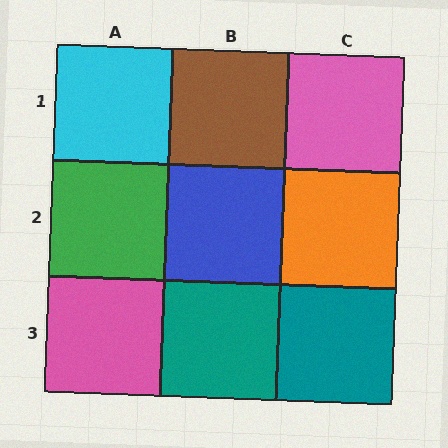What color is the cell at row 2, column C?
Orange.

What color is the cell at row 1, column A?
Cyan.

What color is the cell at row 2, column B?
Blue.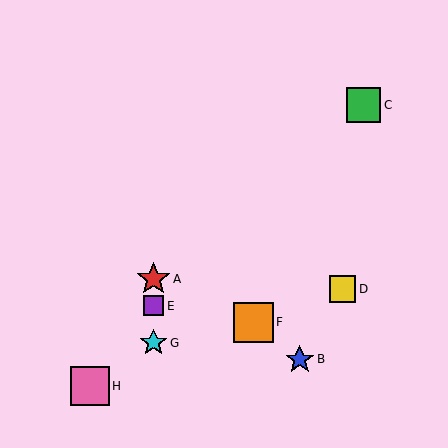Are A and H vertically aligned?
No, A is at x≈154 and H is at x≈90.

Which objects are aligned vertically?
Objects A, E, G are aligned vertically.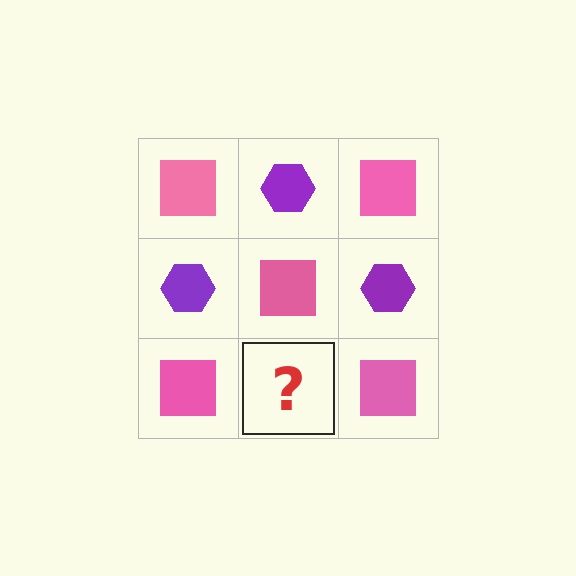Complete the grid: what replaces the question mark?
The question mark should be replaced with a purple hexagon.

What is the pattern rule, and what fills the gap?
The rule is that it alternates pink square and purple hexagon in a checkerboard pattern. The gap should be filled with a purple hexagon.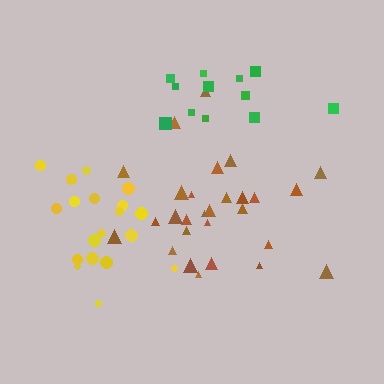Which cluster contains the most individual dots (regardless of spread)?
Brown (28).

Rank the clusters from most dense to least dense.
brown, yellow, green.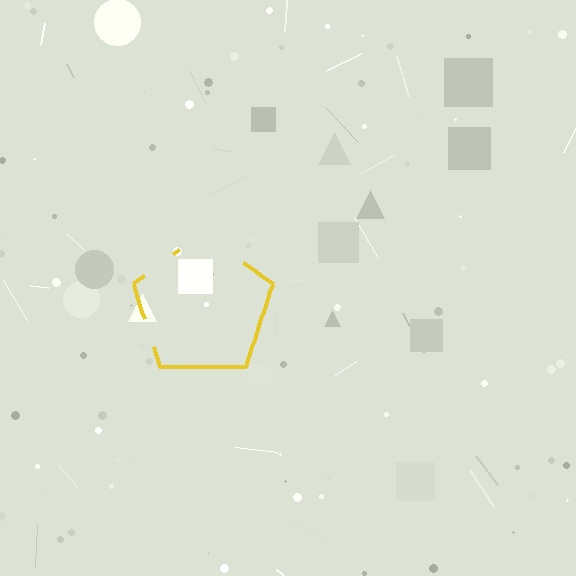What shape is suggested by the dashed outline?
The dashed outline suggests a pentagon.